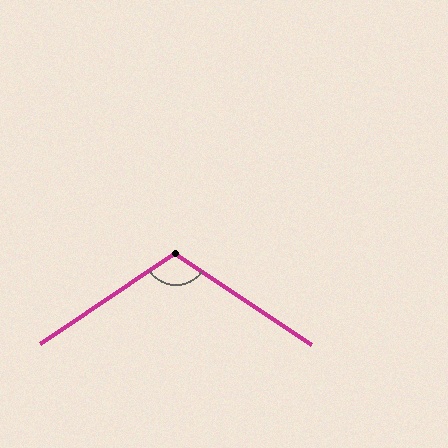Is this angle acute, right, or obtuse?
It is obtuse.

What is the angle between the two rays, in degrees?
Approximately 112 degrees.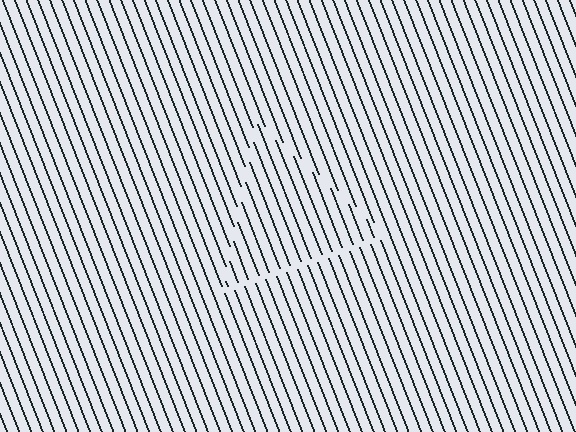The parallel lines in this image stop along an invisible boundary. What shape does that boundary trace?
An illusory triangle. The interior of the shape contains the same grating, shifted by half a period — the contour is defined by the phase discontinuity where line-ends from the inner and outer gratings abut.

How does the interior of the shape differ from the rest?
The interior of the shape contains the same grating, shifted by half a period — the contour is defined by the phase discontinuity where line-ends from the inner and outer gratings abut.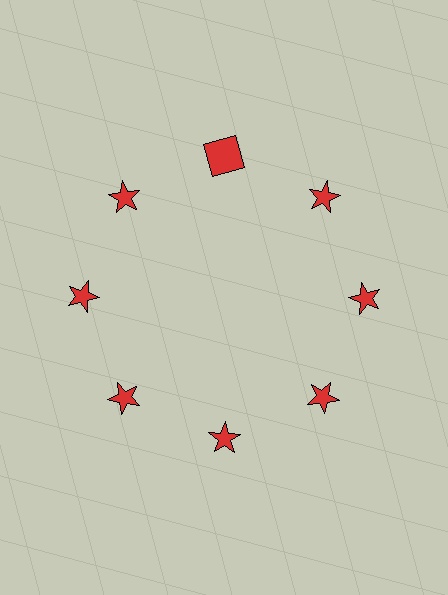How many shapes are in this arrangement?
There are 8 shapes arranged in a ring pattern.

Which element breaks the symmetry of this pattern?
The red square at roughly the 12 o'clock position breaks the symmetry. All other shapes are red stars.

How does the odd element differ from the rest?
It has a different shape: square instead of star.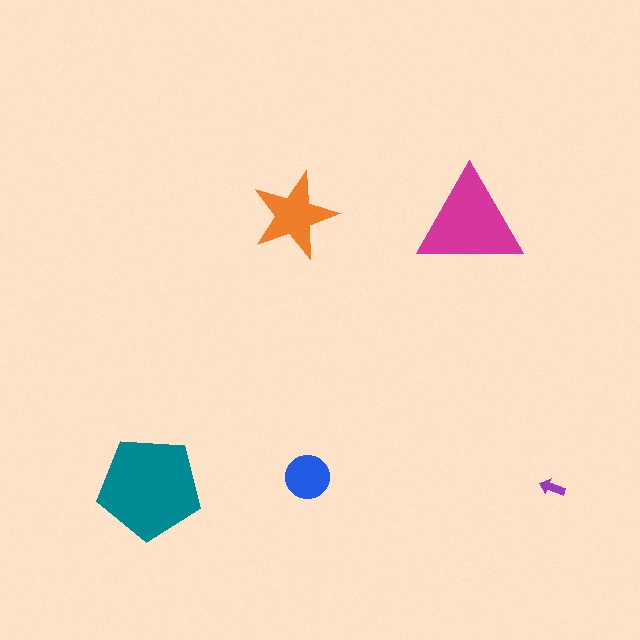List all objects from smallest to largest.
The purple arrow, the blue circle, the orange star, the magenta triangle, the teal pentagon.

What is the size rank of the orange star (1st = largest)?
3rd.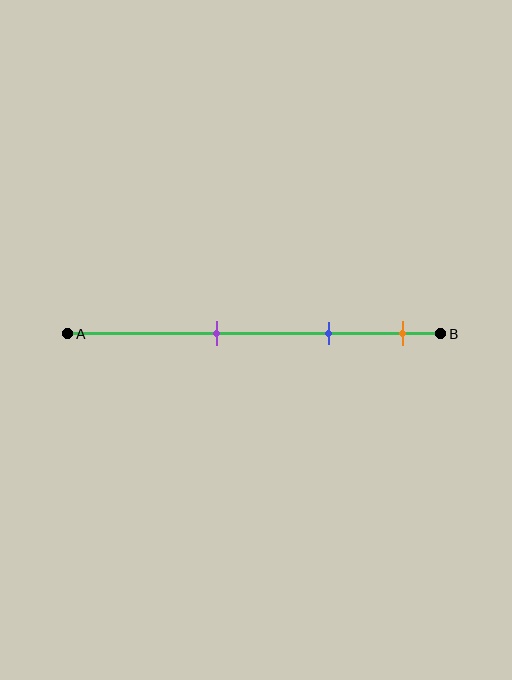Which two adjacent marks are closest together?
The blue and orange marks are the closest adjacent pair.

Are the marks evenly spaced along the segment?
Yes, the marks are approximately evenly spaced.